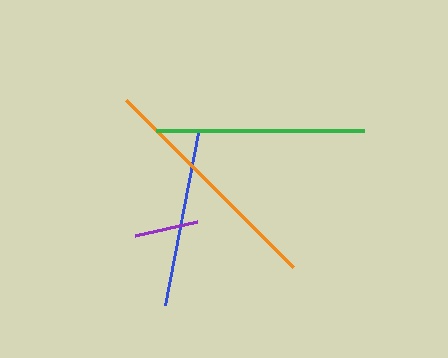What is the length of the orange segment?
The orange segment is approximately 236 pixels long.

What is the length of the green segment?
The green segment is approximately 208 pixels long.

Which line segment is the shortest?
The purple line is the shortest at approximately 63 pixels.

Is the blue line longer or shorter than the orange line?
The orange line is longer than the blue line.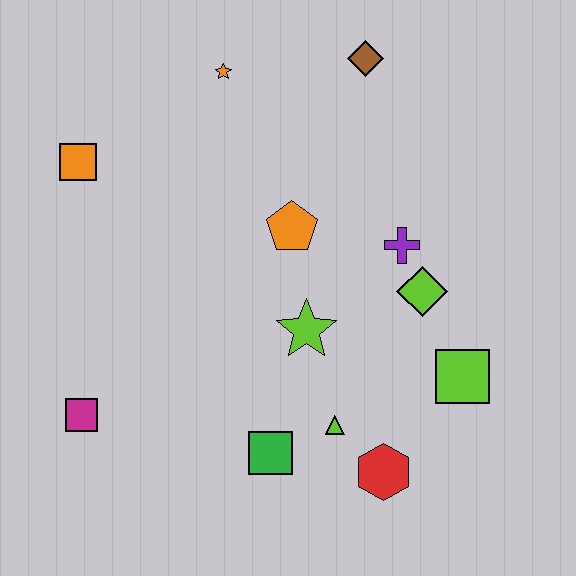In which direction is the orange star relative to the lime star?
The orange star is above the lime star.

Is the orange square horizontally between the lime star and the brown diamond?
No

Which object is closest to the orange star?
The brown diamond is closest to the orange star.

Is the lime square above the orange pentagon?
No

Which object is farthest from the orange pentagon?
The magenta square is farthest from the orange pentagon.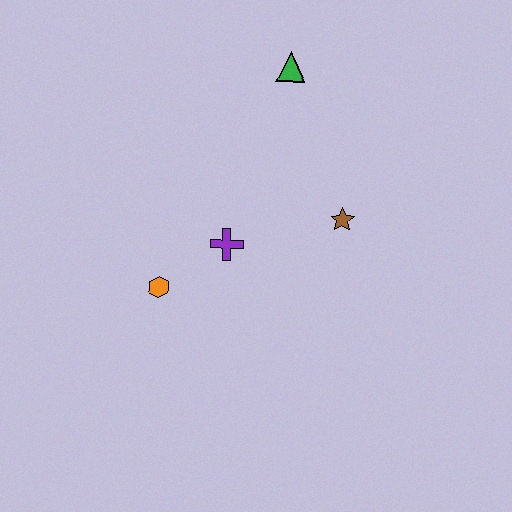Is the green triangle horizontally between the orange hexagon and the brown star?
Yes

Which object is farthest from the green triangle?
The orange hexagon is farthest from the green triangle.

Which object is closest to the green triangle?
The brown star is closest to the green triangle.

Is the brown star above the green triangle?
No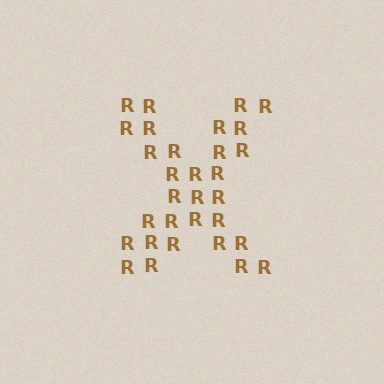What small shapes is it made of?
It is made of small letter R's.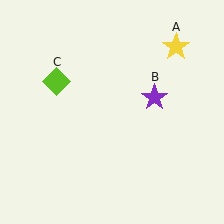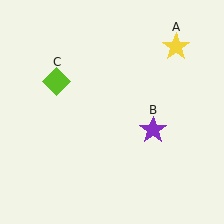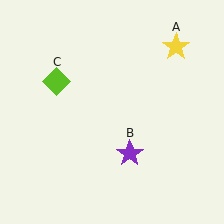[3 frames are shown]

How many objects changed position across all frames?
1 object changed position: purple star (object B).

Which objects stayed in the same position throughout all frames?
Yellow star (object A) and lime diamond (object C) remained stationary.